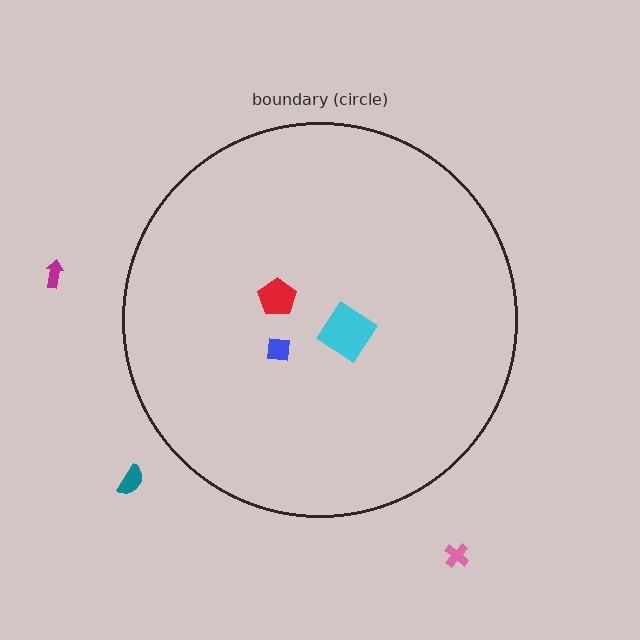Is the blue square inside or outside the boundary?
Inside.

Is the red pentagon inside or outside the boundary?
Inside.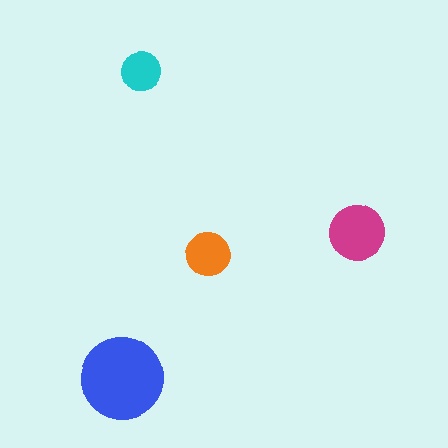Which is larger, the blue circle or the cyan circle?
The blue one.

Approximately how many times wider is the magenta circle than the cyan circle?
About 1.5 times wider.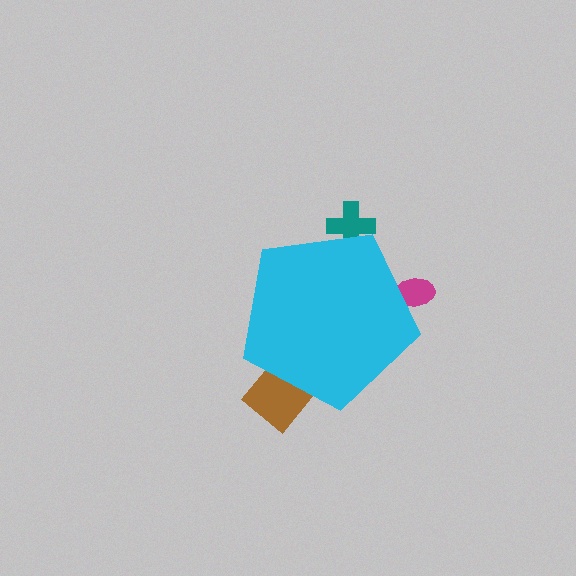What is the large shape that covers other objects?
A cyan pentagon.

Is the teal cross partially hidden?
Yes, the teal cross is partially hidden behind the cyan pentagon.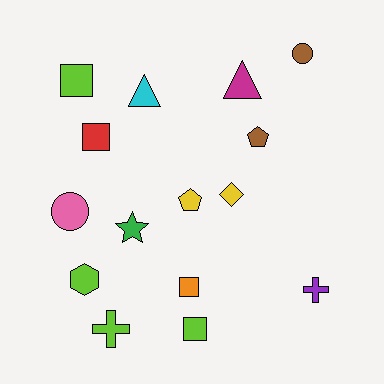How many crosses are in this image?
There are 2 crosses.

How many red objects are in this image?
There is 1 red object.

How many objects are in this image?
There are 15 objects.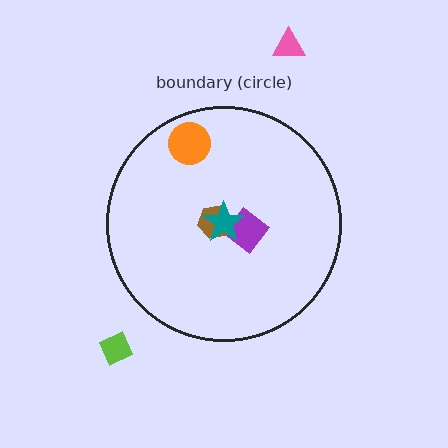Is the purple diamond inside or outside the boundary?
Inside.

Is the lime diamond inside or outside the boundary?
Outside.